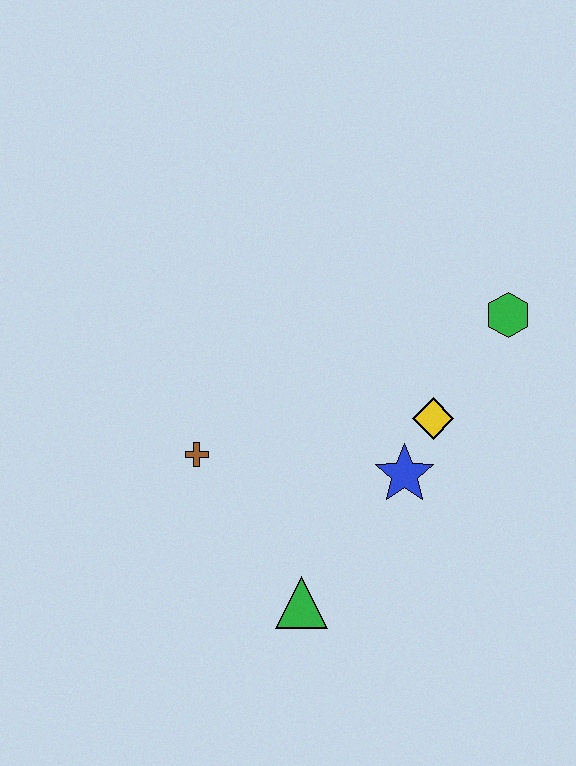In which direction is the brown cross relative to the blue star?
The brown cross is to the left of the blue star.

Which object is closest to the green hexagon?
The yellow diamond is closest to the green hexagon.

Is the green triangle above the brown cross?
No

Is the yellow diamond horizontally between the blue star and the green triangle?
No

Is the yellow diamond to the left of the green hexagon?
Yes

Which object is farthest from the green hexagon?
The green triangle is farthest from the green hexagon.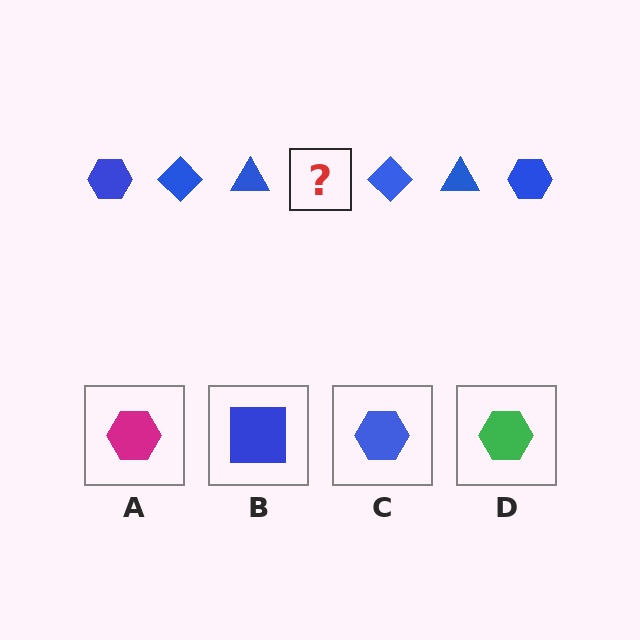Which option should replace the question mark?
Option C.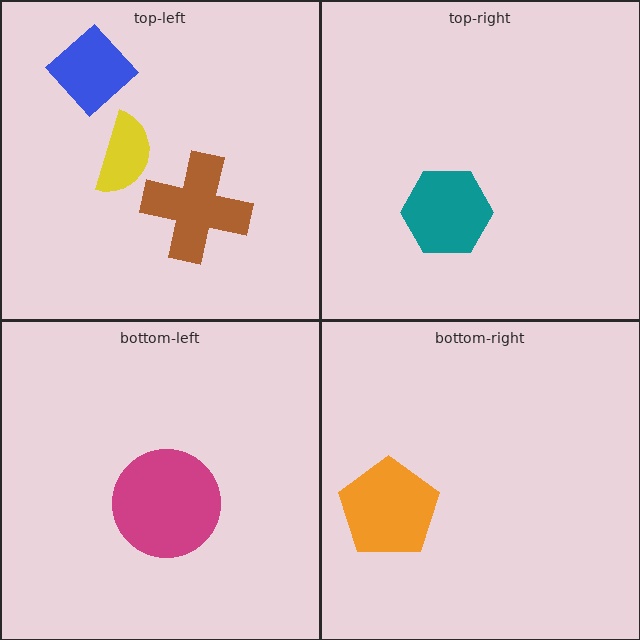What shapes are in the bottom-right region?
The orange pentagon.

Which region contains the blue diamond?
The top-left region.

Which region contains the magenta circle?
The bottom-left region.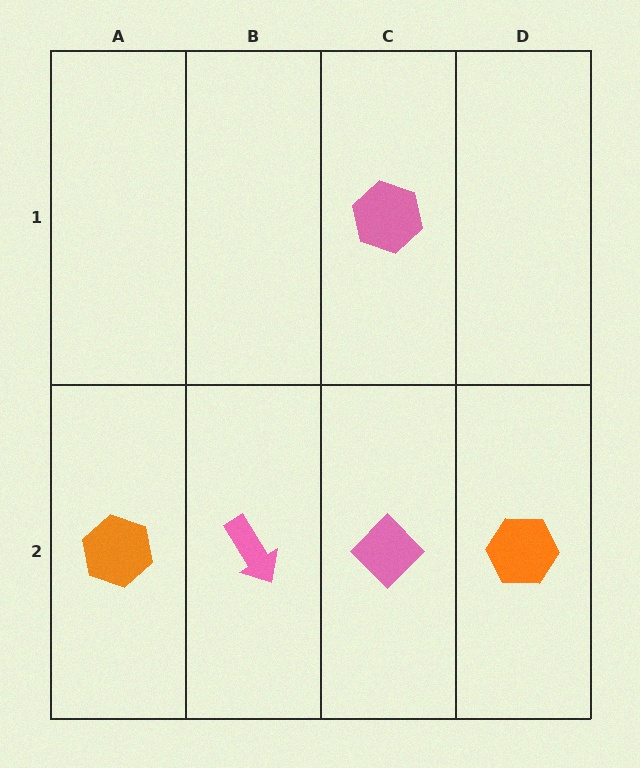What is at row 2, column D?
An orange hexagon.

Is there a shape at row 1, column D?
No, that cell is empty.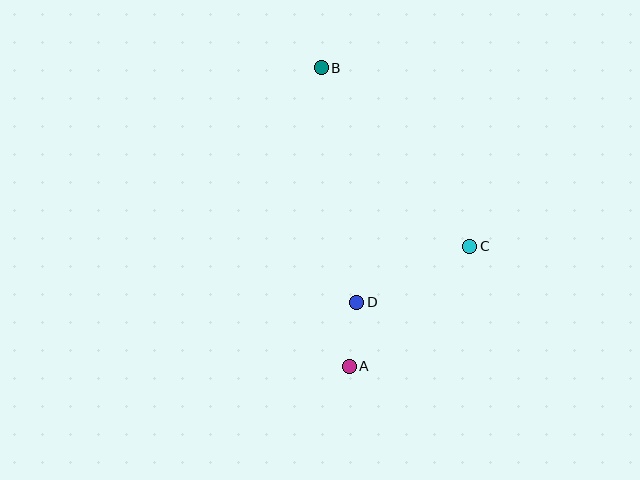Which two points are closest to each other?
Points A and D are closest to each other.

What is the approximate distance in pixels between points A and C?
The distance between A and C is approximately 170 pixels.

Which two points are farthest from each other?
Points A and B are farthest from each other.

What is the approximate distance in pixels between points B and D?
The distance between B and D is approximately 237 pixels.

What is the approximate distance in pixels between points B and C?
The distance between B and C is approximately 233 pixels.